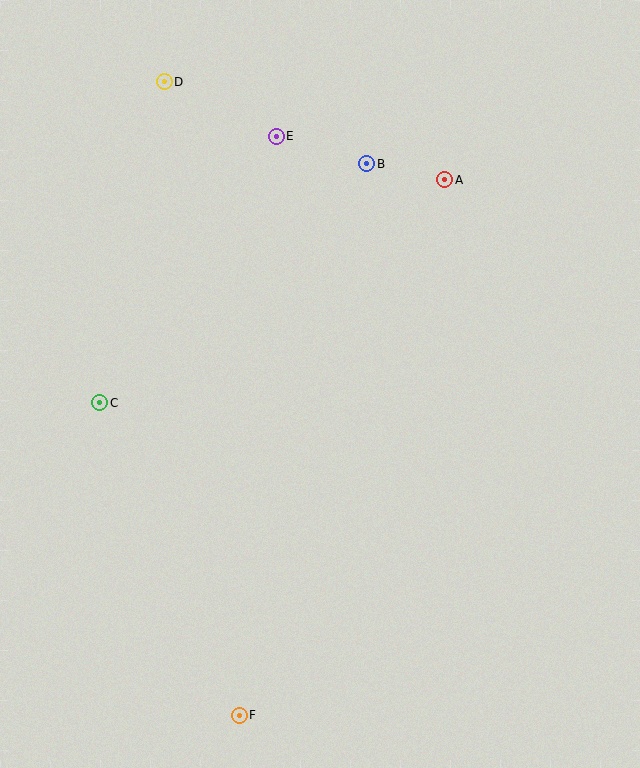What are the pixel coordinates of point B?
Point B is at (367, 164).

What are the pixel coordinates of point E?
Point E is at (276, 136).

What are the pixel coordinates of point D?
Point D is at (164, 82).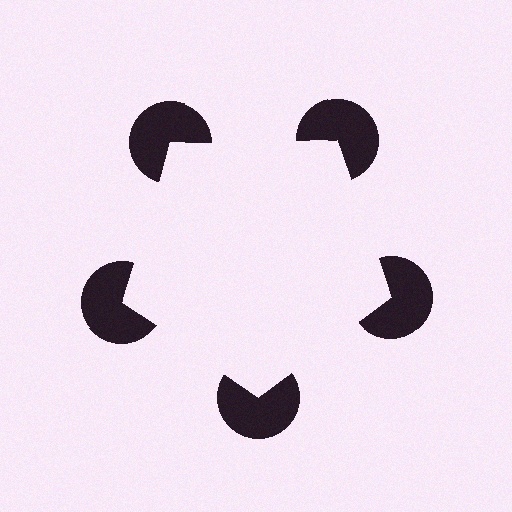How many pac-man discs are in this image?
There are 5 — one at each vertex of the illusory pentagon.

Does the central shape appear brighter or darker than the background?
It typically appears slightly brighter than the background, even though no actual brightness change is drawn.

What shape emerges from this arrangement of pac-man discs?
An illusory pentagon — its edges are inferred from the aligned wedge cuts in the pac-man discs, not physically drawn.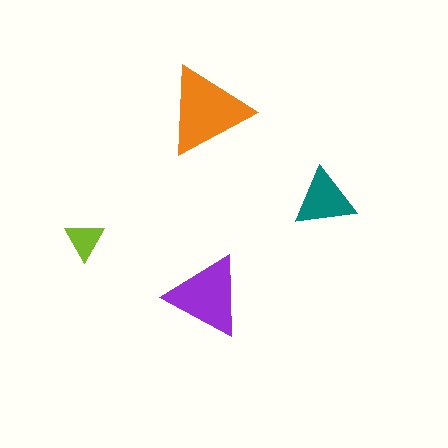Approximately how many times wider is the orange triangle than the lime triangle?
About 2.5 times wider.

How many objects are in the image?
There are 4 objects in the image.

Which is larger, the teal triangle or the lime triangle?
The teal one.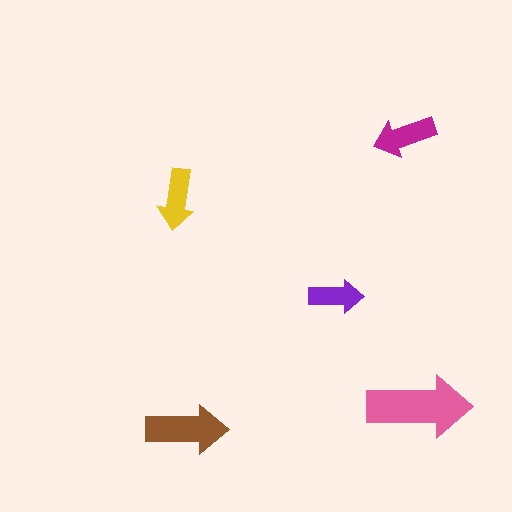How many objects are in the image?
There are 5 objects in the image.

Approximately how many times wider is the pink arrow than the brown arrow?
About 1.5 times wider.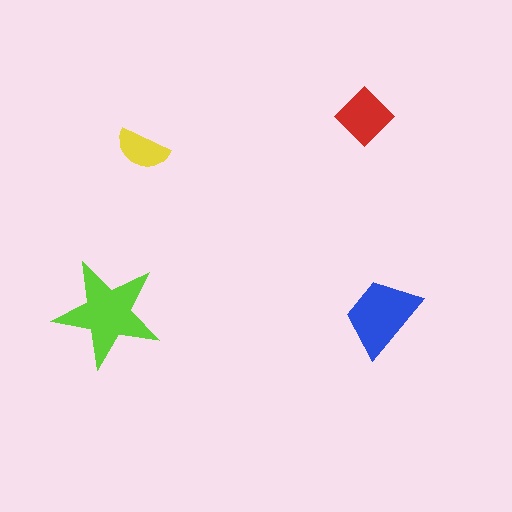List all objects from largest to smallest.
The lime star, the blue trapezoid, the red diamond, the yellow semicircle.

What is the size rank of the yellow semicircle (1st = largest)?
4th.